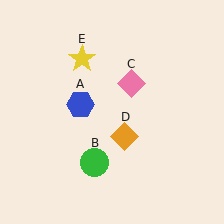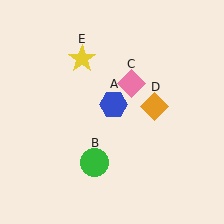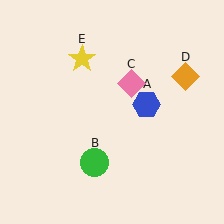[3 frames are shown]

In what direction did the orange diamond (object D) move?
The orange diamond (object D) moved up and to the right.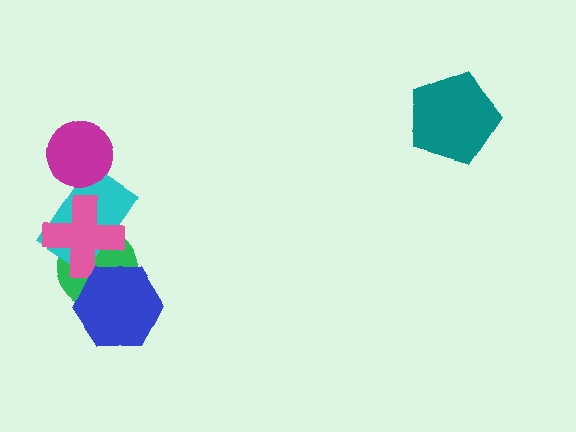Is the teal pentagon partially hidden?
No, no other shape covers it.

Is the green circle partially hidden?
Yes, it is partially covered by another shape.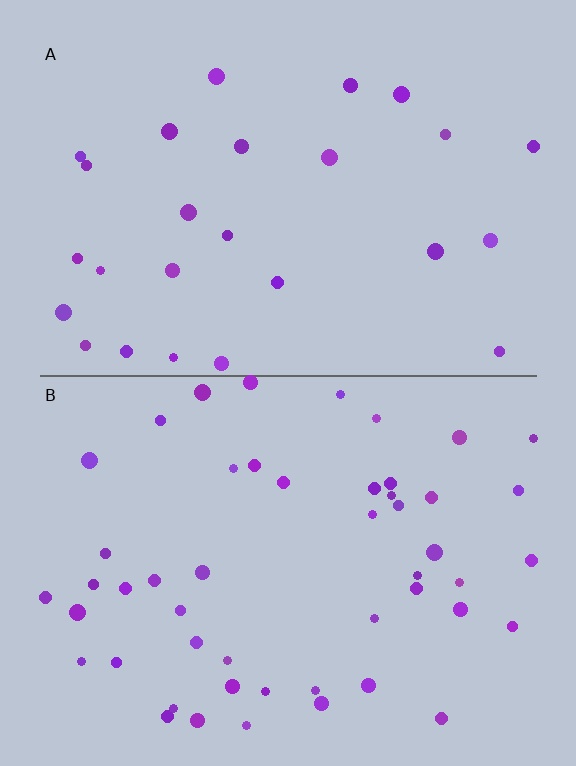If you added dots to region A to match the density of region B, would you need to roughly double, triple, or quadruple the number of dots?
Approximately double.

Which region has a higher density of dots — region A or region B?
B (the bottom).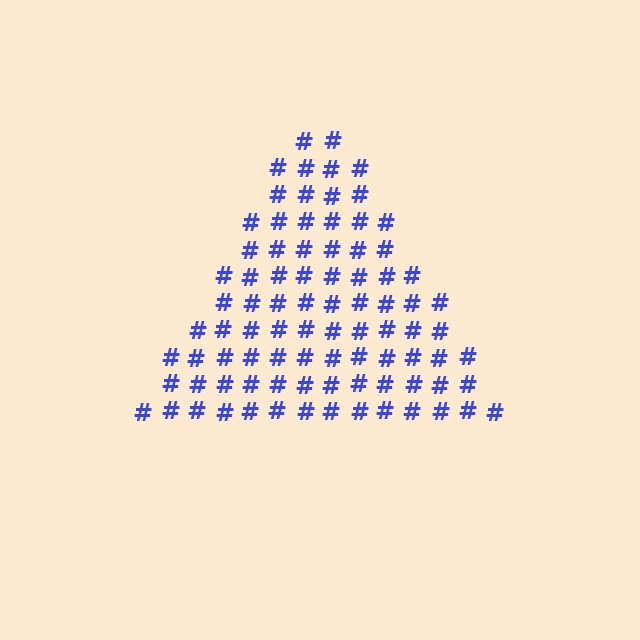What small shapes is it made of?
It is made of small hash symbols.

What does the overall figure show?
The overall figure shows a triangle.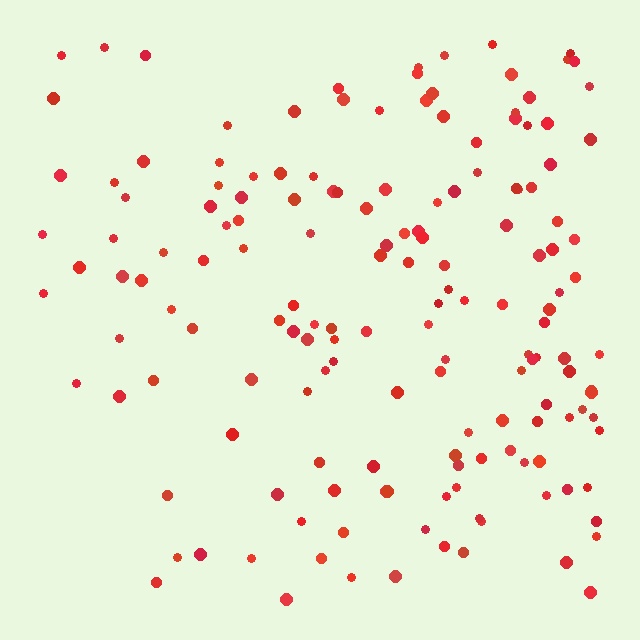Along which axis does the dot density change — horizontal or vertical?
Horizontal.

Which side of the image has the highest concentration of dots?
The right.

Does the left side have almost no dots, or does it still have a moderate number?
Still a moderate number, just noticeably fewer than the right.